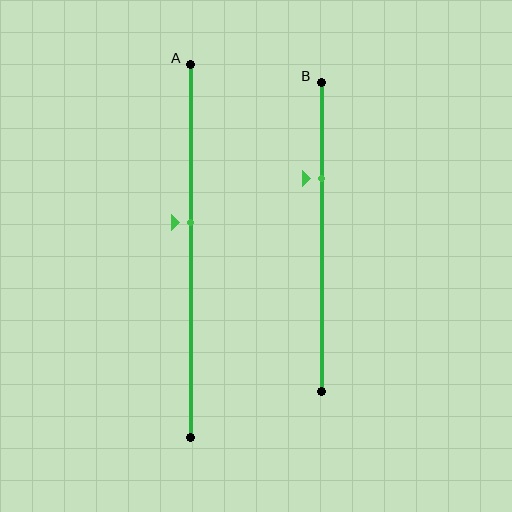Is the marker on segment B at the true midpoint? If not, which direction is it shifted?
No, the marker on segment B is shifted upward by about 19% of the segment length.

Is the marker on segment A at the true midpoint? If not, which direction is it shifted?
No, the marker on segment A is shifted upward by about 8% of the segment length.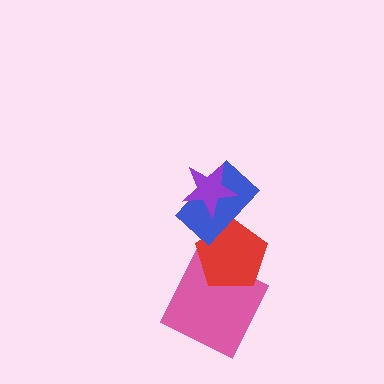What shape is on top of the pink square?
The red pentagon is on top of the pink square.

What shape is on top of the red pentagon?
The blue rectangle is on top of the red pentagon.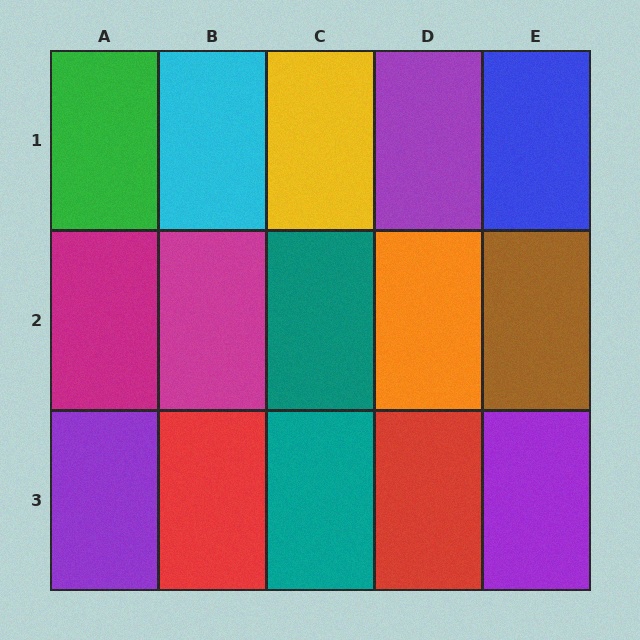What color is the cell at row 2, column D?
Orange.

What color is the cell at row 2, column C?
Teal.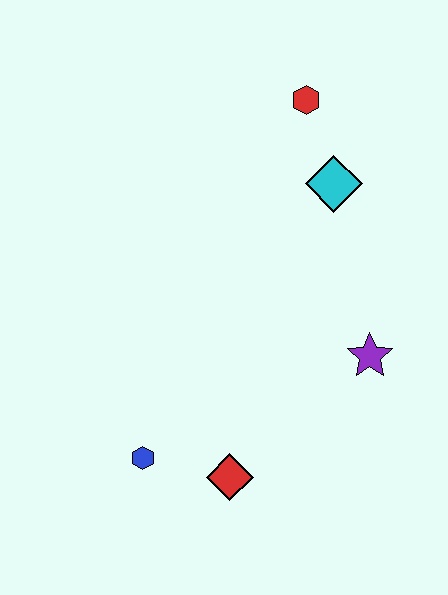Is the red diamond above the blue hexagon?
No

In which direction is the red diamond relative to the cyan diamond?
The red diamond is below the cyan diamond.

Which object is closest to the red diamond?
The blue hexagon is closest to the red diamond.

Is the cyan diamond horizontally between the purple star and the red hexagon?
Yes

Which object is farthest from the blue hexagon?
The red hexagon is farthest from the blue hexagon.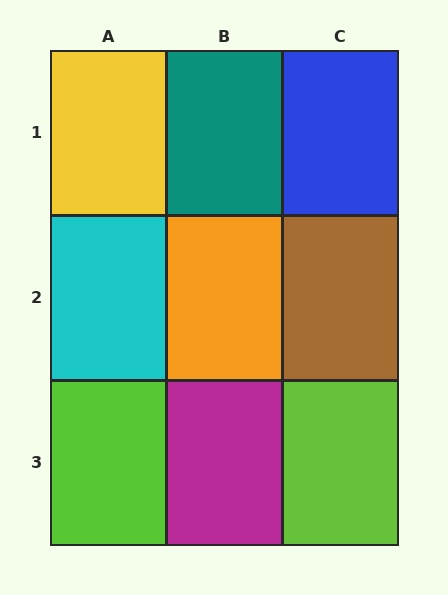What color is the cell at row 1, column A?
Yellow.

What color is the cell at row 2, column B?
Orange.